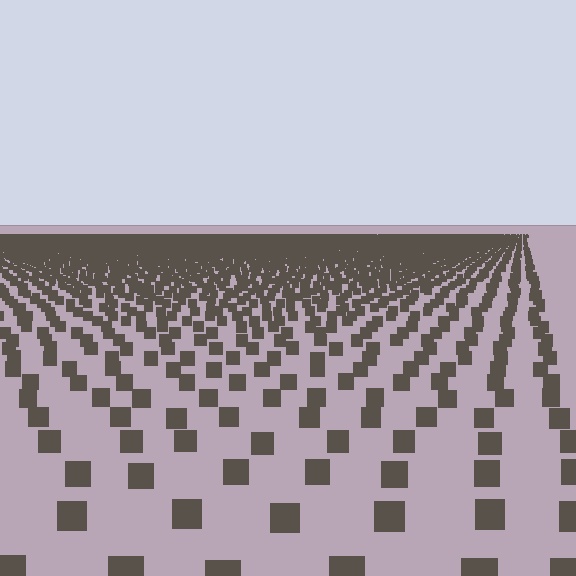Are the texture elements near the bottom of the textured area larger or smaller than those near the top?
Larger. Near the bottom, elements are closer to the viewer and appear at a bigger on-screen size.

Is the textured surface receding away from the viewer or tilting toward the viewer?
The surface is receding away from the viewer. Texture elements get smaller and denser toward the top.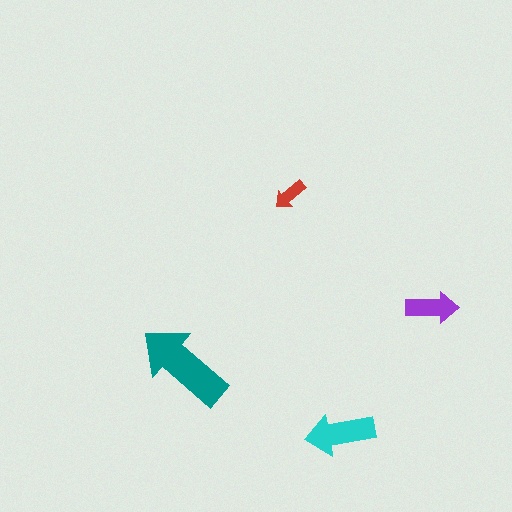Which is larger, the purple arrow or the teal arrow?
The teal one.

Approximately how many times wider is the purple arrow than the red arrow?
About 1.5 times wider.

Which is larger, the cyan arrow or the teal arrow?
The teal one.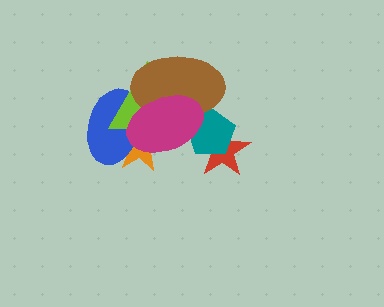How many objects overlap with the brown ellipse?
4 objects overlap with the brown ellipse.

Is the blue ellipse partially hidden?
Yes, it is partially covered by another shape.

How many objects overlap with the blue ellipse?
4 objects overlap with the blue ellipse.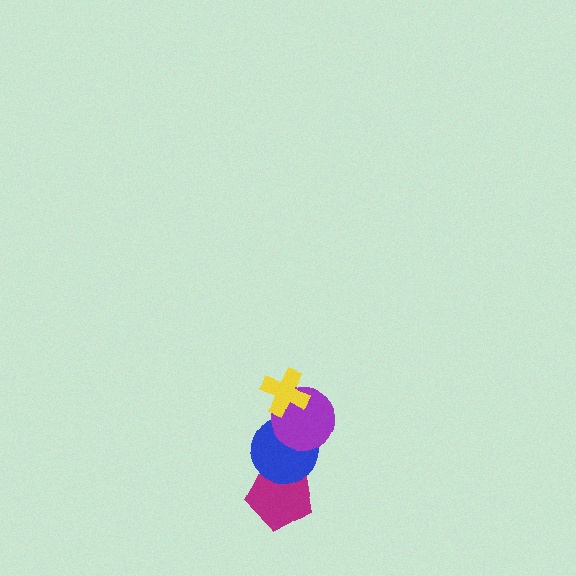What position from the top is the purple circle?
The purple circle is 2nd from the top.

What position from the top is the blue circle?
The blue circle is 3rd from the top.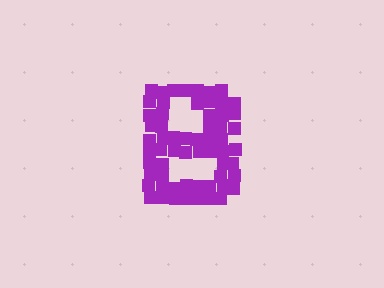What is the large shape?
The large shape is the letter B.